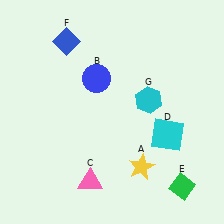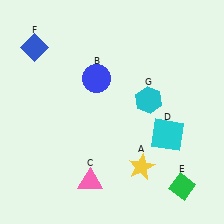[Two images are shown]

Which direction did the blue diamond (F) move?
The blue diamond (F) moved left.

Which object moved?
The blue diamond (F) moved left.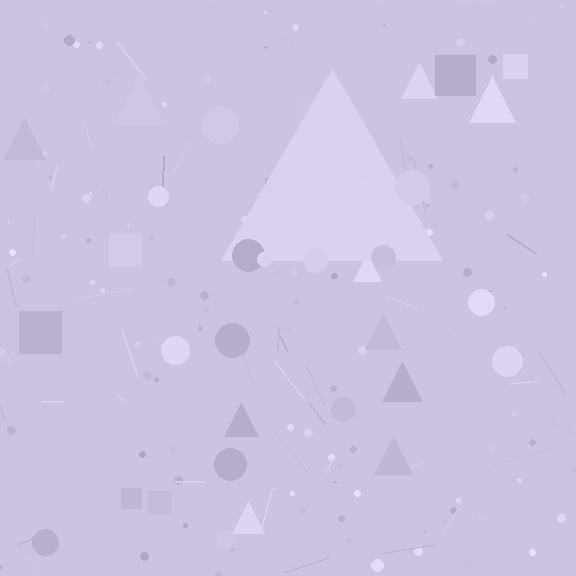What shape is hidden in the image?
A triangle is hidden in the image.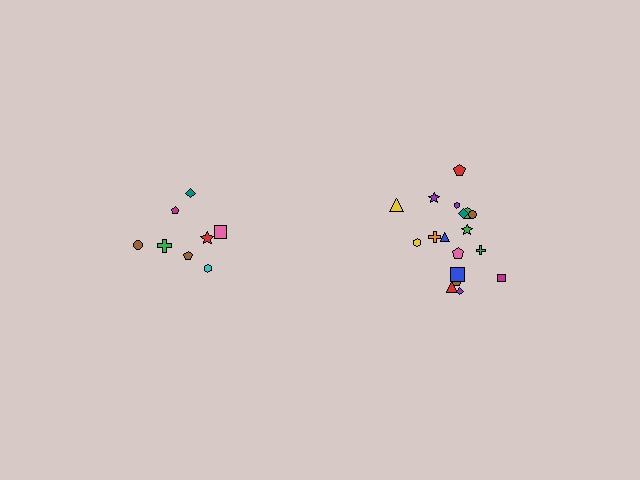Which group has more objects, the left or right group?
The right group.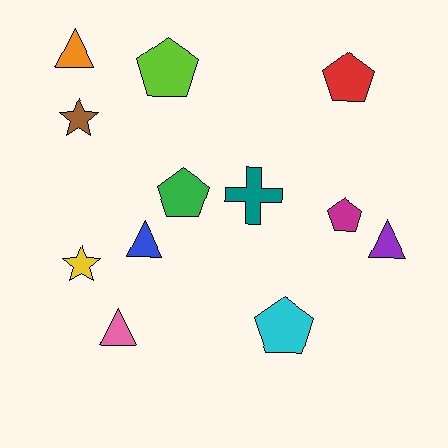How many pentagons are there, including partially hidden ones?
There are 5 pentagons.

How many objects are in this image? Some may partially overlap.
There are 12 objects.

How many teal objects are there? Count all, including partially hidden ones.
There is 1 teal object.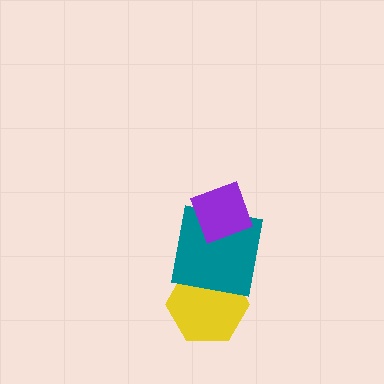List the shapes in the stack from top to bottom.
From top to bottom: the purple diamond, the teal square, the yellow hexagon.